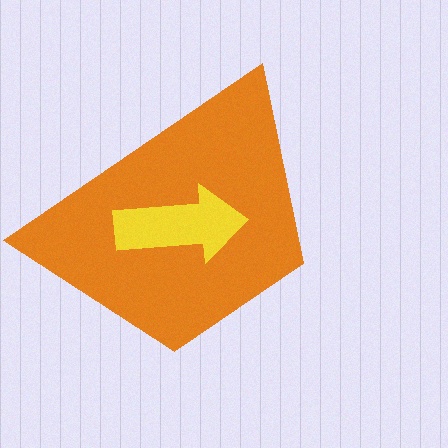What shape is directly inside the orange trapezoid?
The yellow arrow.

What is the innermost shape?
The yellow arrow.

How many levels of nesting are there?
2.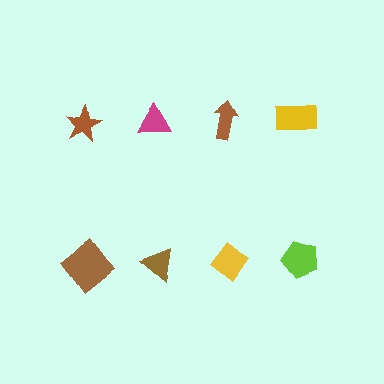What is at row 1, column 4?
A yellow rectangle.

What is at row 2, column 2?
A brown triangle.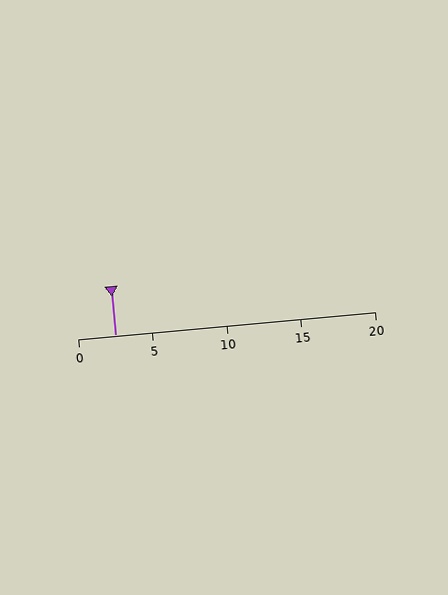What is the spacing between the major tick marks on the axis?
The major ticks are spaced 5 apart.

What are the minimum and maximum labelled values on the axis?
The axis runs from 0 to 20.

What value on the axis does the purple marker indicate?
The marker indicates approximately 2.5.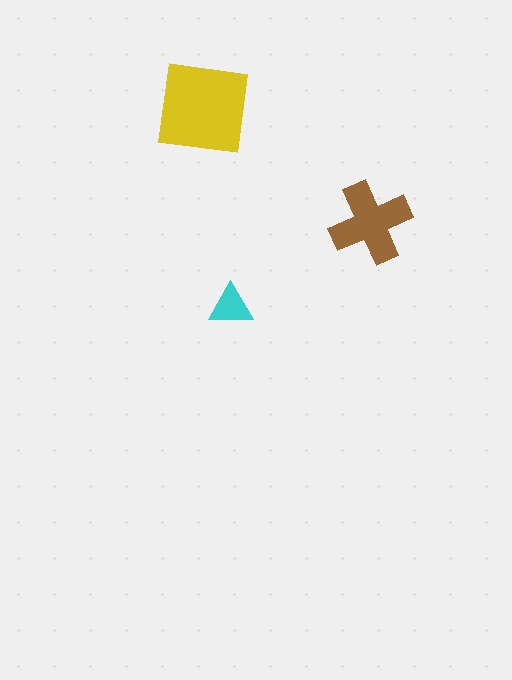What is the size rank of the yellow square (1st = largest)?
1st.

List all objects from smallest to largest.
The cyan triangle, the brown cross, the yellow square.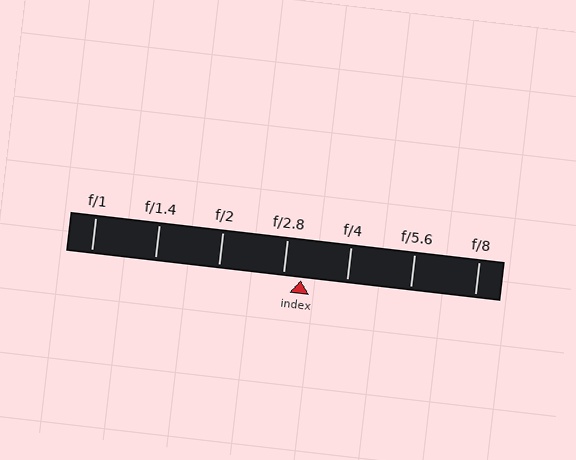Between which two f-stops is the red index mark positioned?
The index mark is between f/2.8 and f/4.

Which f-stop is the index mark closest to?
The index mark is closest to f/2.8.